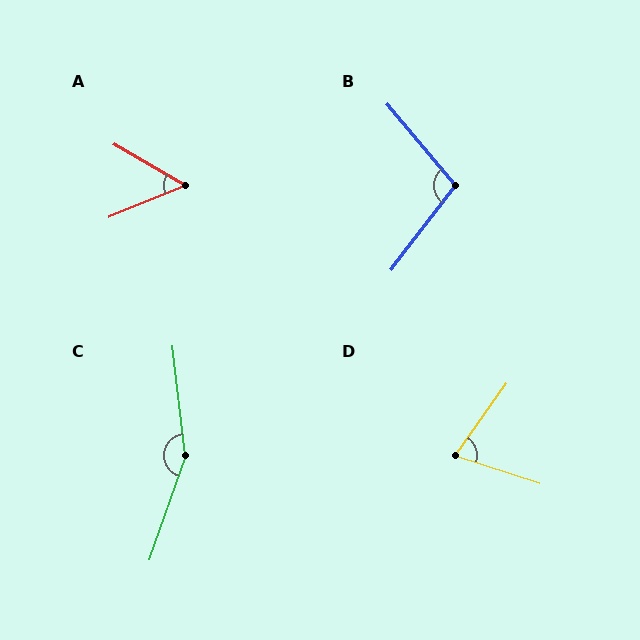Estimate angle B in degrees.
Approximately 103 degrees.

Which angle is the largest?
C, at approximately 154 degrees.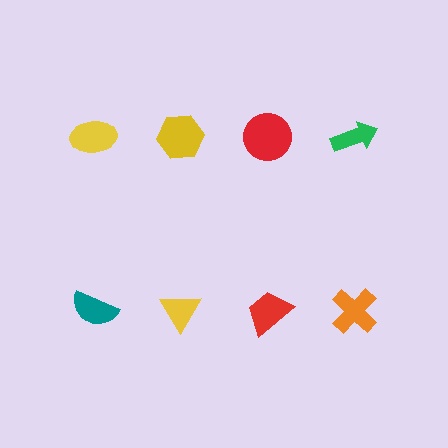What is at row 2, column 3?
A red trapezoid.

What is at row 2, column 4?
An orange cross.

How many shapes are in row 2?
4 shapes.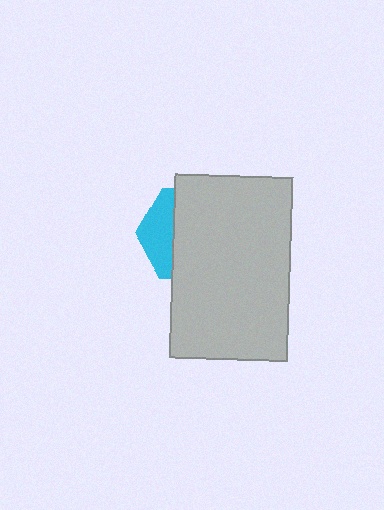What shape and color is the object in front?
The object in front is a light gray rectangle.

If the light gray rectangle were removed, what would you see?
You would see the complete cyan hexagon.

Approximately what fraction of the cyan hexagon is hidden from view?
Roughly 69% of the cyan hexagon is hidden behind the light gray rectangle.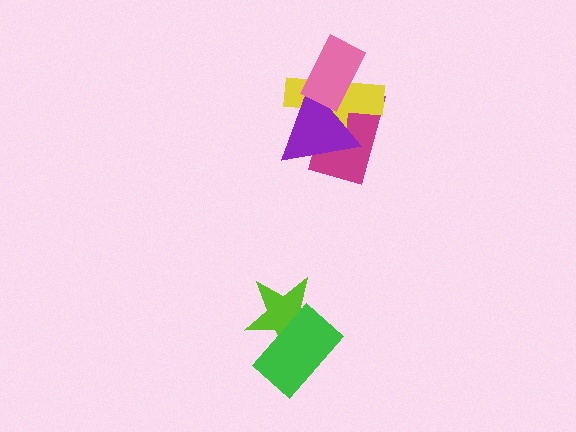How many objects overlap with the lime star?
1 object overlaps with the lime star.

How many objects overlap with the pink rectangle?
3 objects overlap with the pink rectangle.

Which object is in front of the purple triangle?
The pink rectangle is in front of the purple triangle.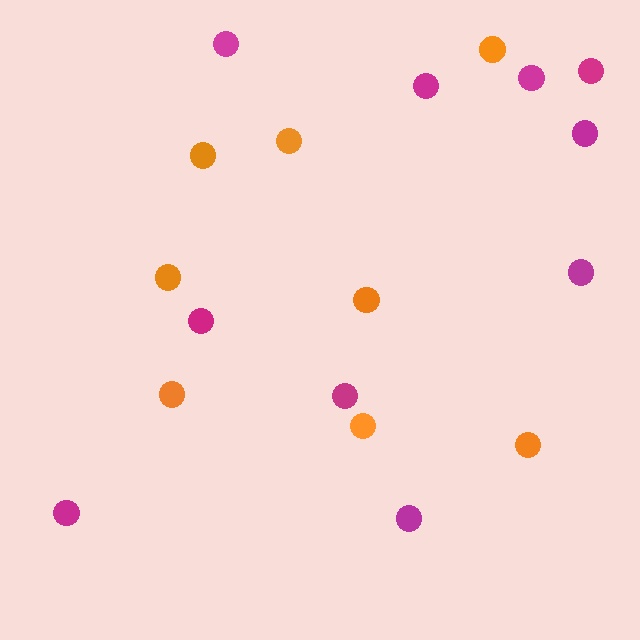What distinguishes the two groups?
There are 2 groups: one group of magenta circles (10) and one group of orange circles (8).